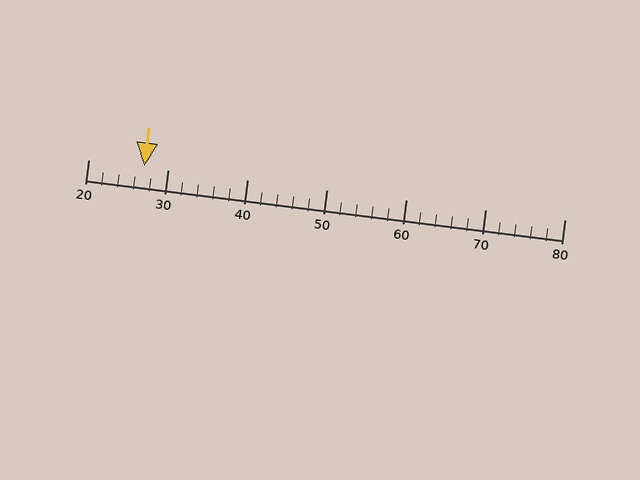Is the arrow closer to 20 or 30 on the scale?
The arrow is closer to 30.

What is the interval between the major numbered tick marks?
The major tick marks are spaced 10 units apart.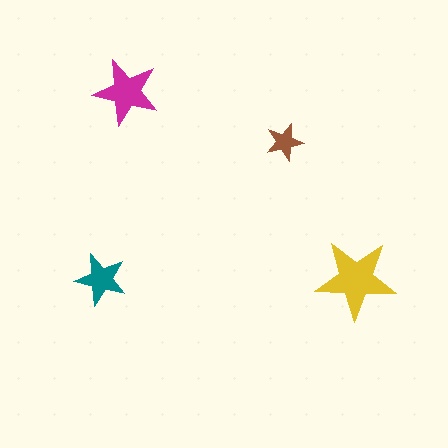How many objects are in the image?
There are 4 objects in the image.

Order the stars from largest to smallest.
the yellow one, the magenta one, the teal one, the brown one.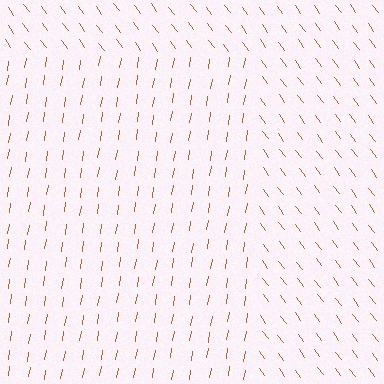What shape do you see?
I see a rectangle.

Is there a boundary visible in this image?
Yes, there is a texture boundary formed by a change in line orientation.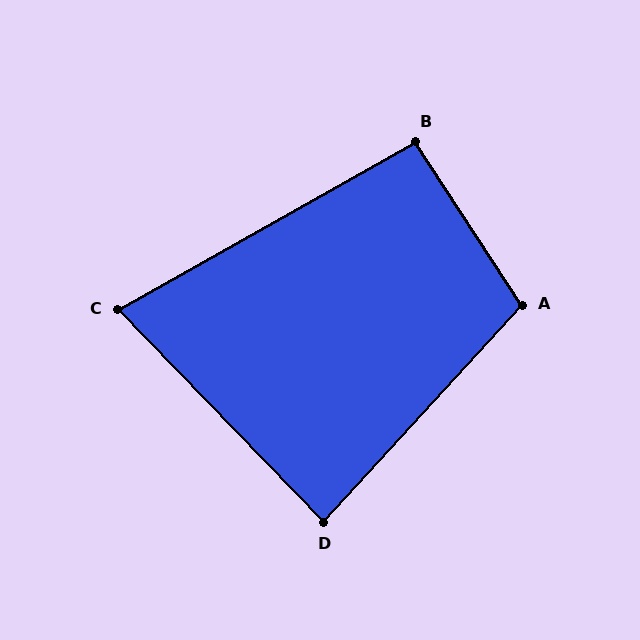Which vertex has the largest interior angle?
A, at approximately 105 degrees.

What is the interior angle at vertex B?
Approximately 93 degrees (approximately right).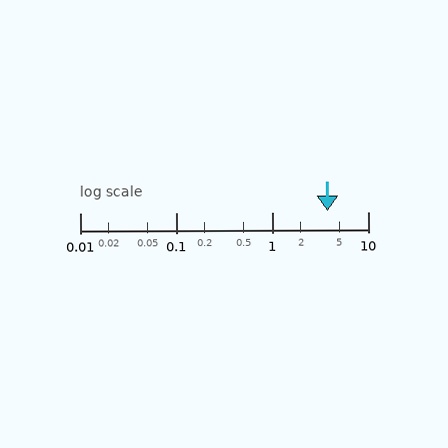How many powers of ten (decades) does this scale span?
The scale spans 3 decades, from 0.01 to 10.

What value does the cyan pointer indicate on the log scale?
The pointer indicates approximately 3.8.